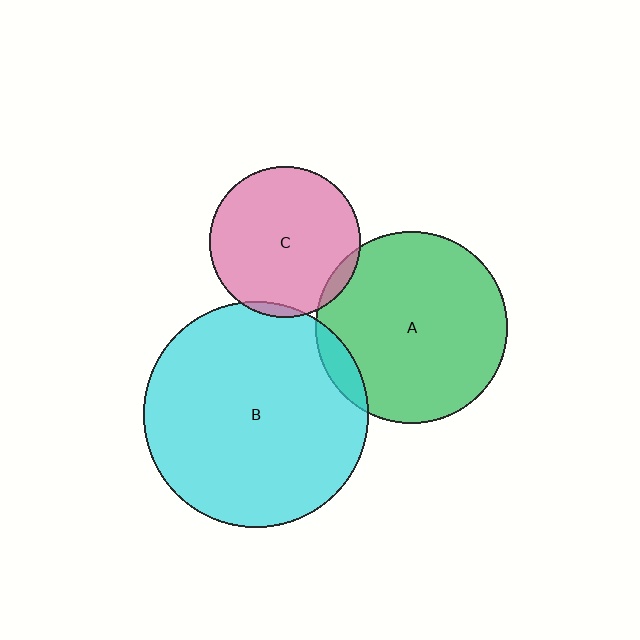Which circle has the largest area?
Circle B (cyan).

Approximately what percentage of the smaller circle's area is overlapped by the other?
Approximately 5%.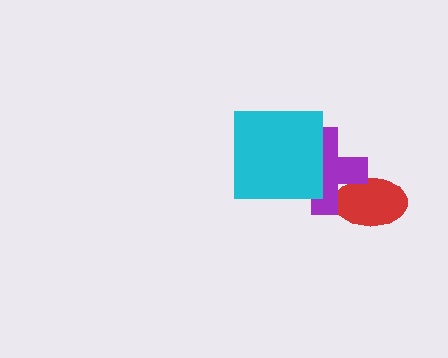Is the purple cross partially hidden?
Yes, it is partially covered by another shape.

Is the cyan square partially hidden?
No, no other shape covers it.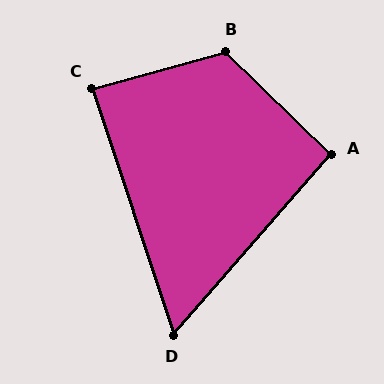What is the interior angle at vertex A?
Approximately 93 degrees (approximately right).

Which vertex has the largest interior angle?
B, at approximately 120 degrees.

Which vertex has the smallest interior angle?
D, at approximately 60 degrees.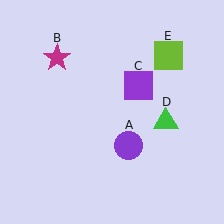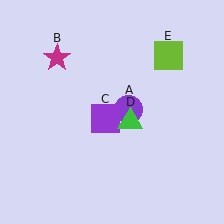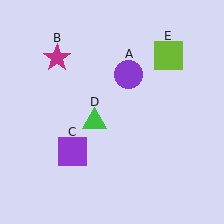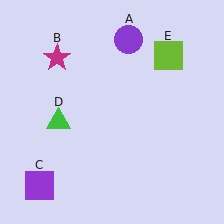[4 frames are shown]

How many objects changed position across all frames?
3 objects changed position: purple circle (object A), purple square (object C), green triangle (object D).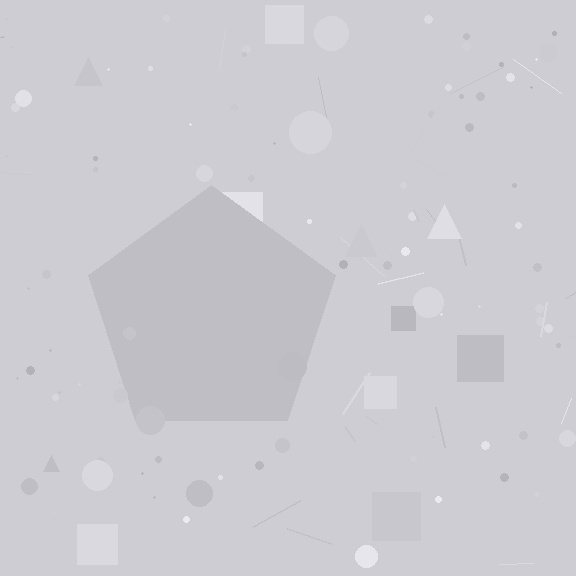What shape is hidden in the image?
A pentagon is hidden in the image.